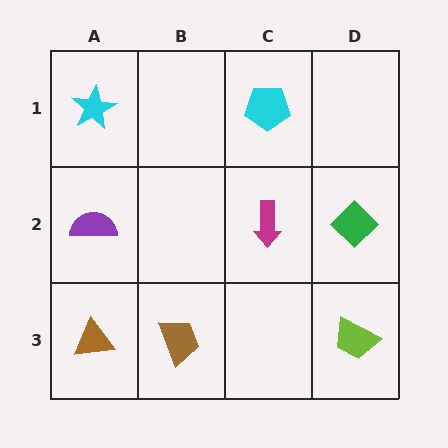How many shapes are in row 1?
2 shapes.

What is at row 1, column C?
A cyan pentagon.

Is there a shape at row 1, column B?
No, that cell is empty.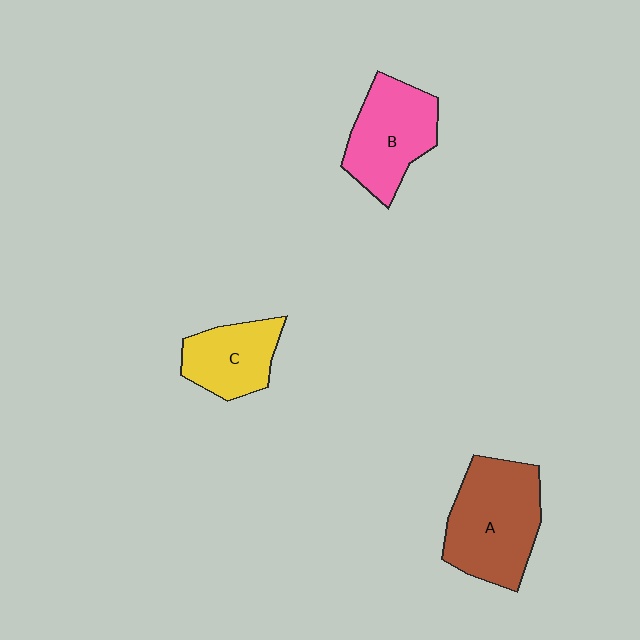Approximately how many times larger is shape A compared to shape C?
Approximately 1.6 times.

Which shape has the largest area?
Shape A (brown).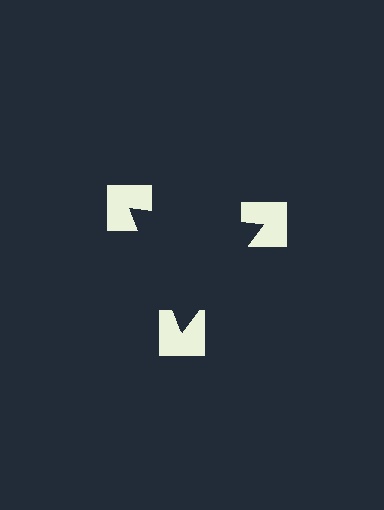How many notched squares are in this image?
There are 3 — one at each vertex of the illusory triangle.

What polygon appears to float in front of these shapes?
An illusory triangle — its edges are inferred from the aligned wedge cuts in the notched squares, not physically drawn.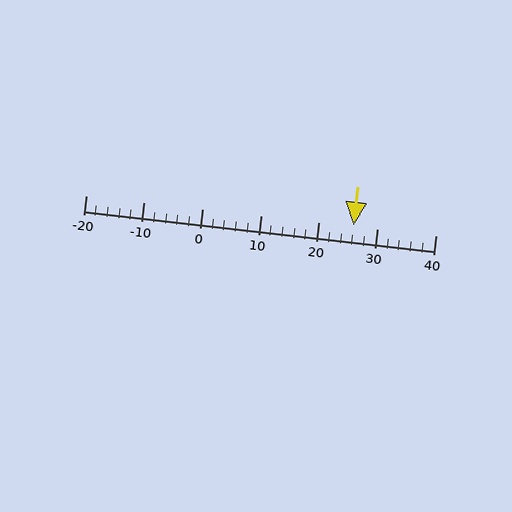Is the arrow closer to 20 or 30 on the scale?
The arrow is closer to 30.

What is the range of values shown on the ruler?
The ruler shows values from -20 to 40.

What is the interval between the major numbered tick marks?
The major tick marks are spaced 10 units apart.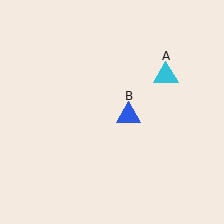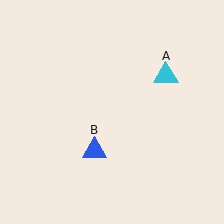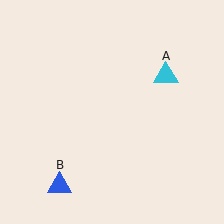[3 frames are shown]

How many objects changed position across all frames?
1 object changed position: blue triangle (object B).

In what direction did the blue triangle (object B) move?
The blue triangle (object B) moved down and to the left.